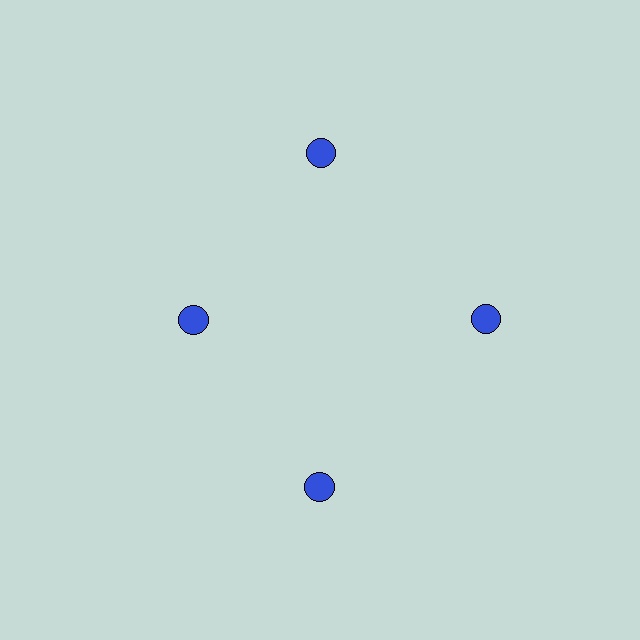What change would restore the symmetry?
The symmetry would be restored by moving it outward, back onto the ring so that all 4 circles sit at equal angles and equal distance from the center.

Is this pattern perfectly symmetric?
No. The 4 blue circles are arranged in a ring, but one element near the 9 o'clock position is pulled inward toward the center, breaking the 4-fold rotational symmetry.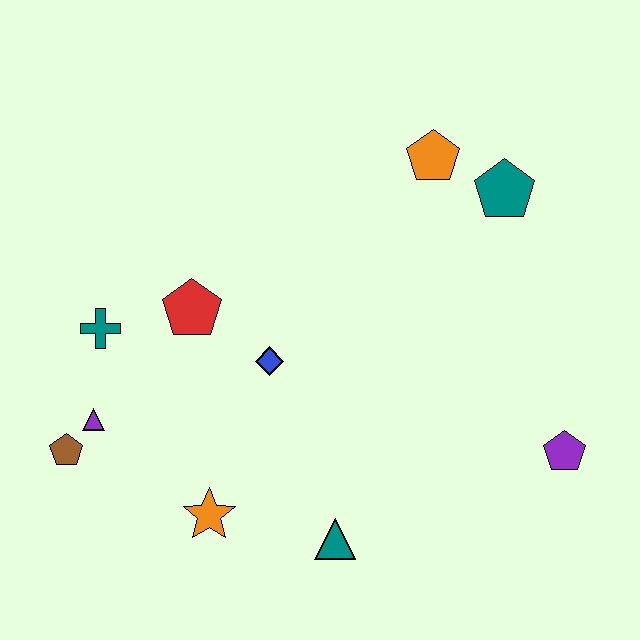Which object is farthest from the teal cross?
The purple pentagon is farthest from the teal cross.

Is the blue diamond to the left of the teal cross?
No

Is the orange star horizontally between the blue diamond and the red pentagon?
Yes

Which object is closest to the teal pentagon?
The orange pentagon is closest to the teal pentagon.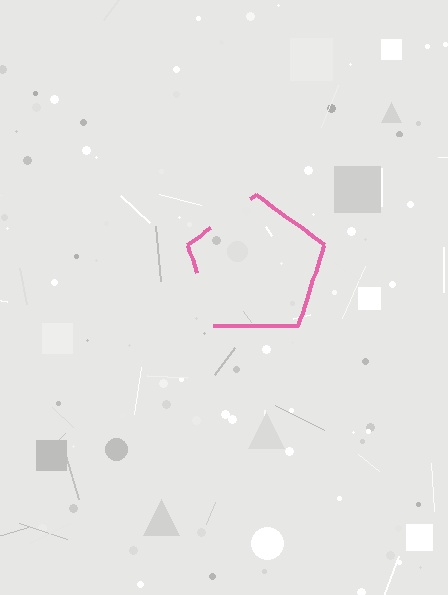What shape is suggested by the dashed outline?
The dashed outline suggests a pentagon.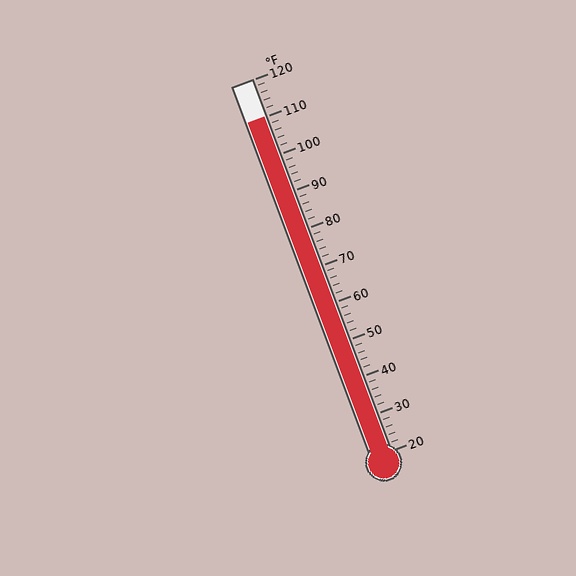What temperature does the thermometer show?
The thermometer shows approximately 110°F.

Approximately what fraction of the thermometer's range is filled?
The thermometer is filled to approximately 90% of its range.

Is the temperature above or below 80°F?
The temperature is above 80°F.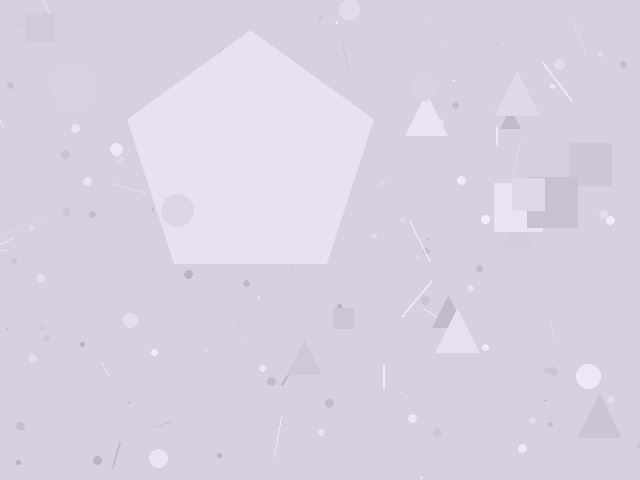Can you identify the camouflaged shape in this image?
The camouflaged shape is a pentagon.